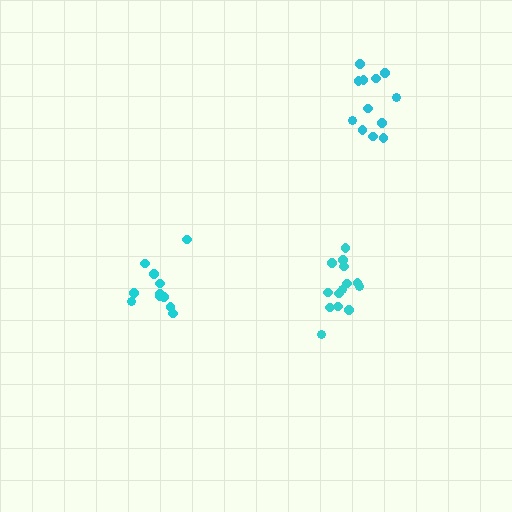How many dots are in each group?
Group 1: 14 dots, Group 2: 11 dots, Group 3: 12 dots (37 total).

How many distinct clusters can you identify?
There are 3 distinct clusters.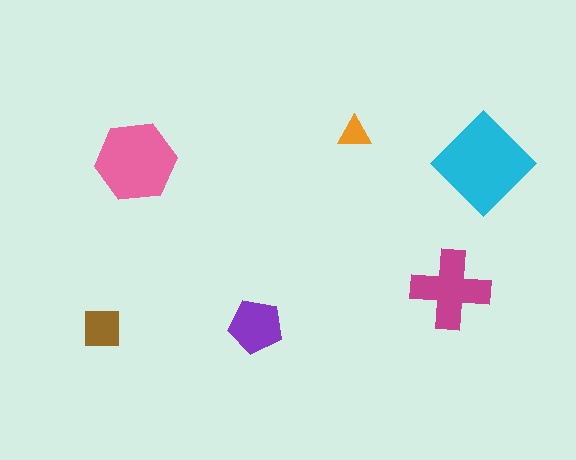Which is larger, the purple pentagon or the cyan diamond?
The cyan diamond.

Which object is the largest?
The cyan diamond.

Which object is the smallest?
The orange triangle.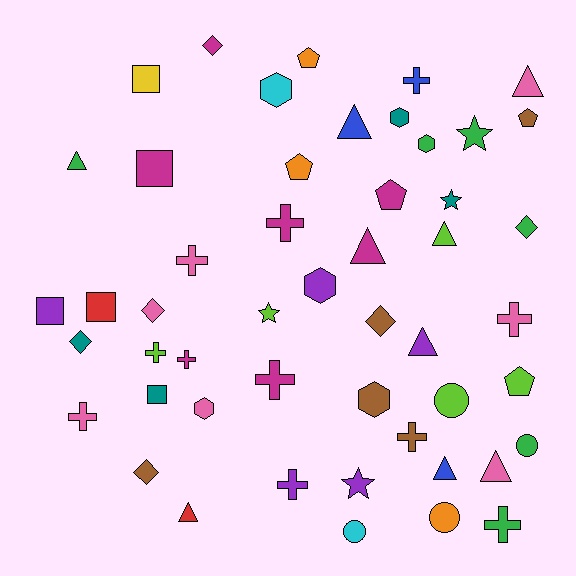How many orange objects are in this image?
There are 3 orange objects.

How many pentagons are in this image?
There are 5 pentagons.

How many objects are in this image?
There are 50 objects.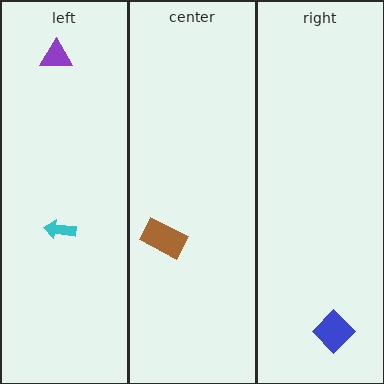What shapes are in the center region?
The brown rectangle.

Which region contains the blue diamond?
The right region.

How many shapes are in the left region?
2.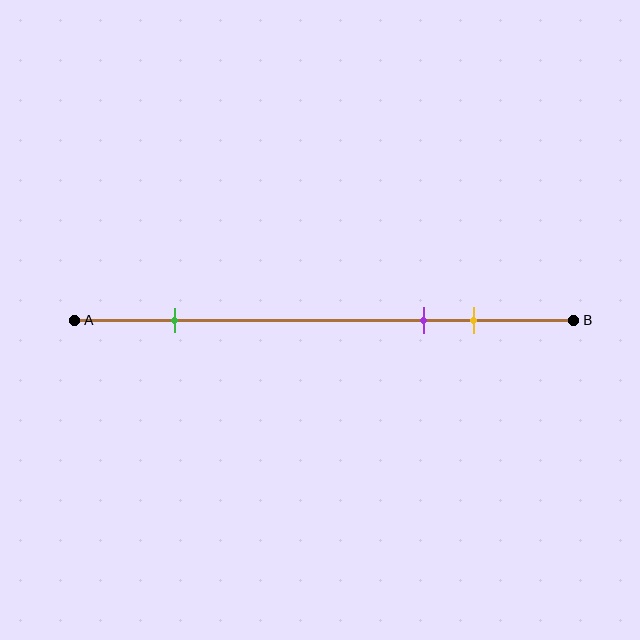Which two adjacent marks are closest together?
The purple and yellow marks are the closest adjacent pair.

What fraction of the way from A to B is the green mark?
The green mark is approximately 20% (0.2) of the way from A to B.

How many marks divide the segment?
There are 3 marks dividing the segment.